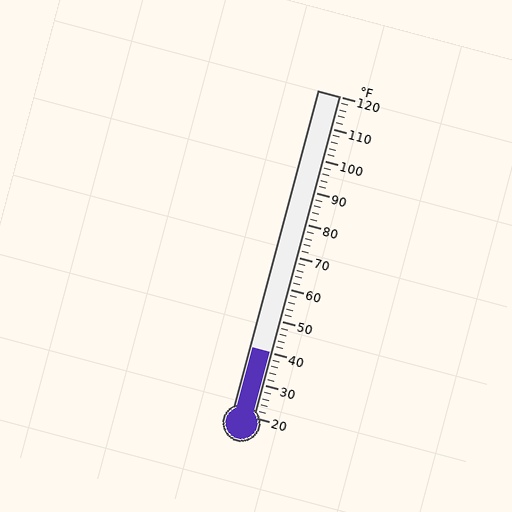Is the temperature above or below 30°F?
The temperature is above 30°F.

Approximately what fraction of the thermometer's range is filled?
The thermometer is filled to approximately 20% of its range.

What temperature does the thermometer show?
The thermometer shows approximately 40°F.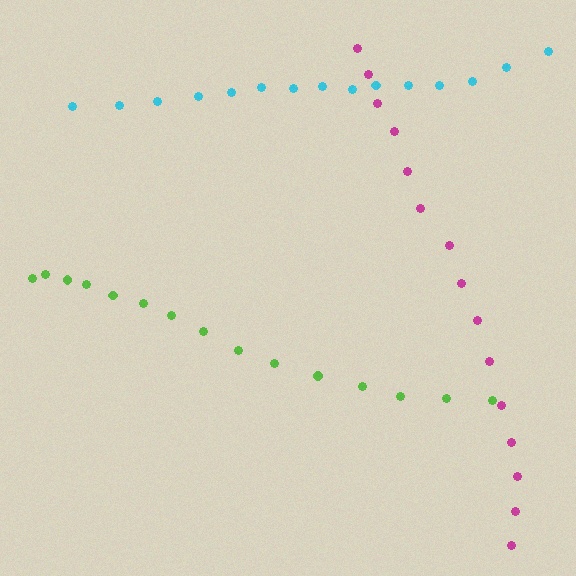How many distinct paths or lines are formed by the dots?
There are 3 distinct paths.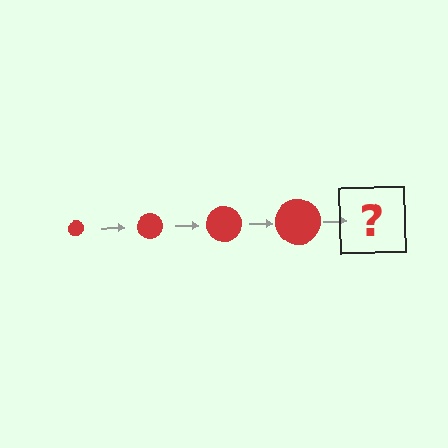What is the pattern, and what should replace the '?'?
The pattern is that the circle gets progressively larger each step. The '?' should be a red circle, larger than the previous one.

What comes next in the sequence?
The next element should be a red circle, larger than the previous one.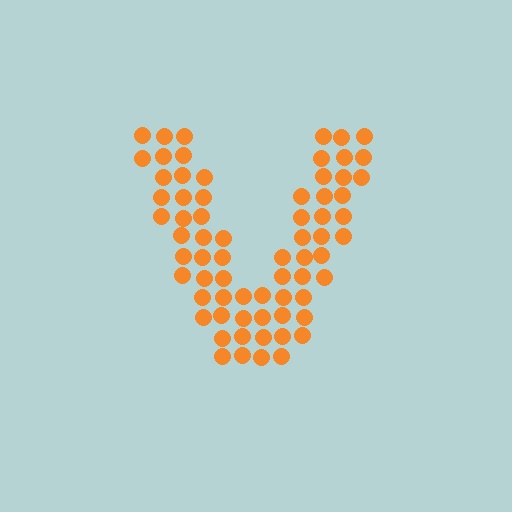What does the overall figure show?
The overall figure shows the letter V.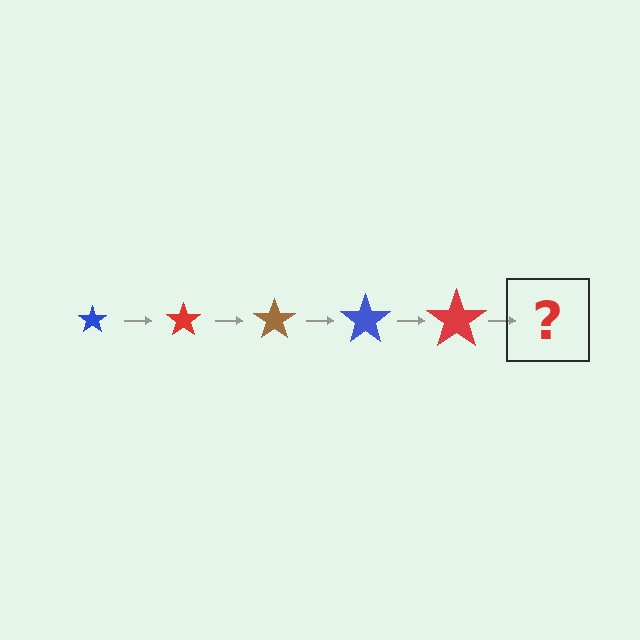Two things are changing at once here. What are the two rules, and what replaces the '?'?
The two rules are that the star grows larger each step and the color cycles through blue, red, and brown. The '?' should be a brown star, larger than the previous one.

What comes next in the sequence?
The next element should be a brown star, larger than the previous one.